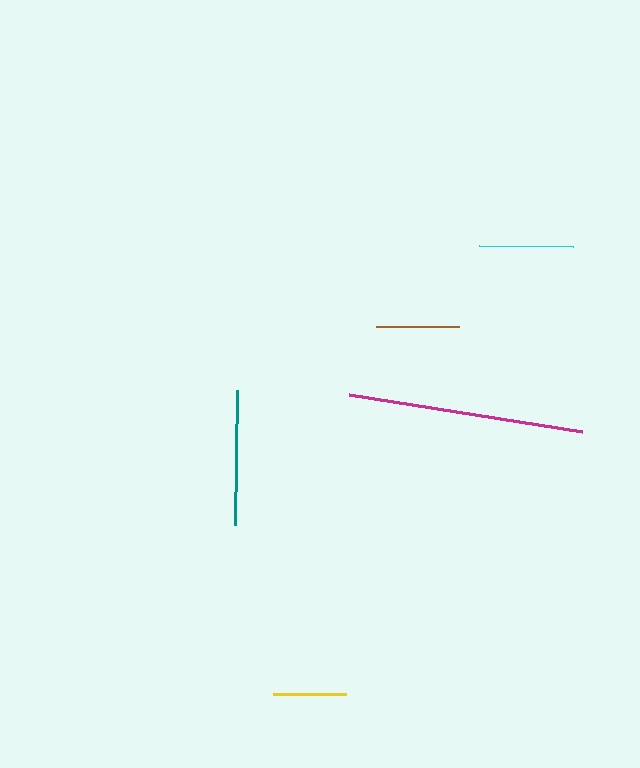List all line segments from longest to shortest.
From longest to shortest: magenta, teal, cyan, brown, yellow.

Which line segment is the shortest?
The yellow line is the shortest at approximately 73 pixels.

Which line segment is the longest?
The magenta line is the longest at approximately 235 pixels.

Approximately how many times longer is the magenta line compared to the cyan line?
The magenta line is approximately 2.5 times the length of the cyan line.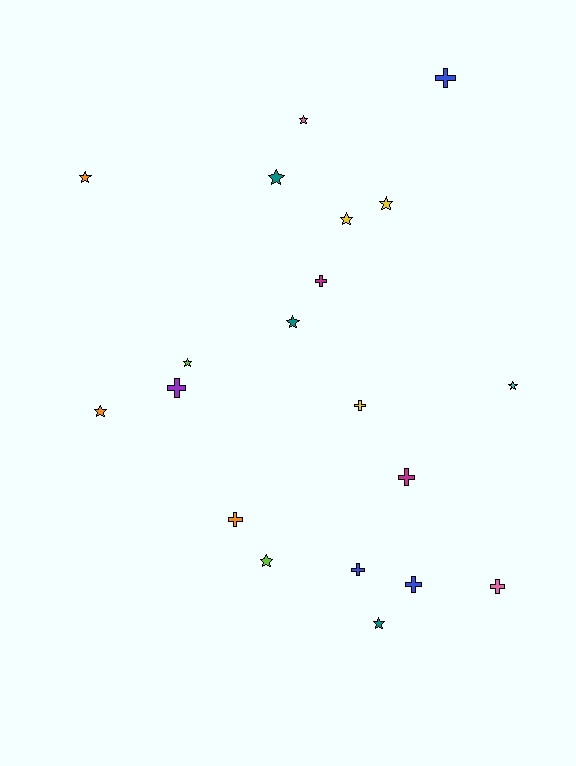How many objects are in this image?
There are 20 objects.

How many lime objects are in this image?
There are 2 lime objects.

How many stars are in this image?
There are 11 stars.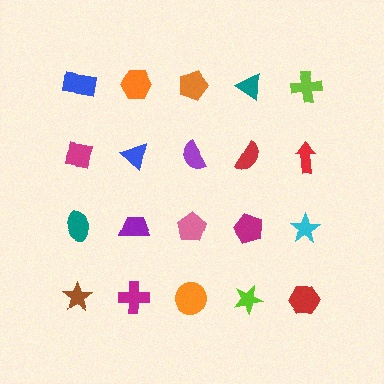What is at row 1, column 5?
A lime cross.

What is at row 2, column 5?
A red arrow.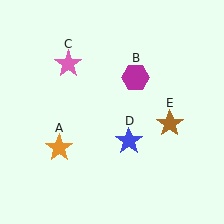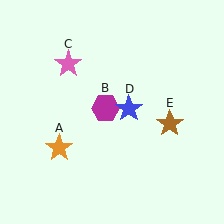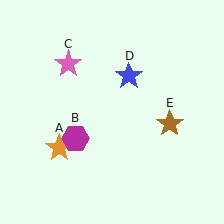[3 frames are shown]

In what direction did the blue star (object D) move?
The blue star (object D) moved up.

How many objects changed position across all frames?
2 objects changed position: magenta hexagon (object B), blue star (object D).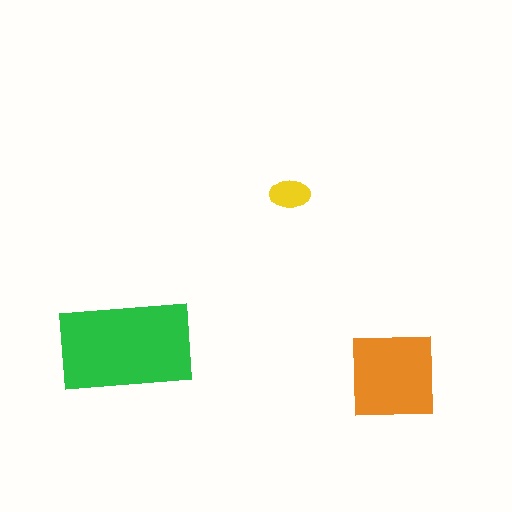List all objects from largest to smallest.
The green rectangle, the orange square, the yellow ellipse.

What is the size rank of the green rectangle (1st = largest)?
1st.